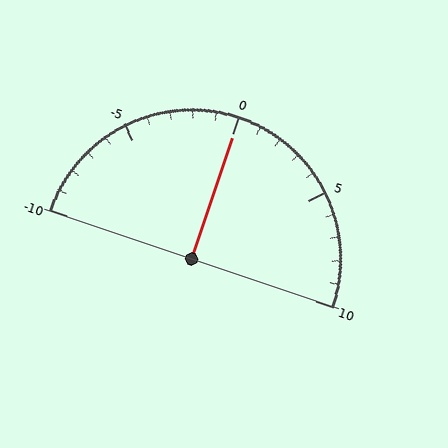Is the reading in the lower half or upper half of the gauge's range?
The reading is in the upper half of the range (-10 to 10).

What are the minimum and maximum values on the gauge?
The gauge ranges from -10 to 10.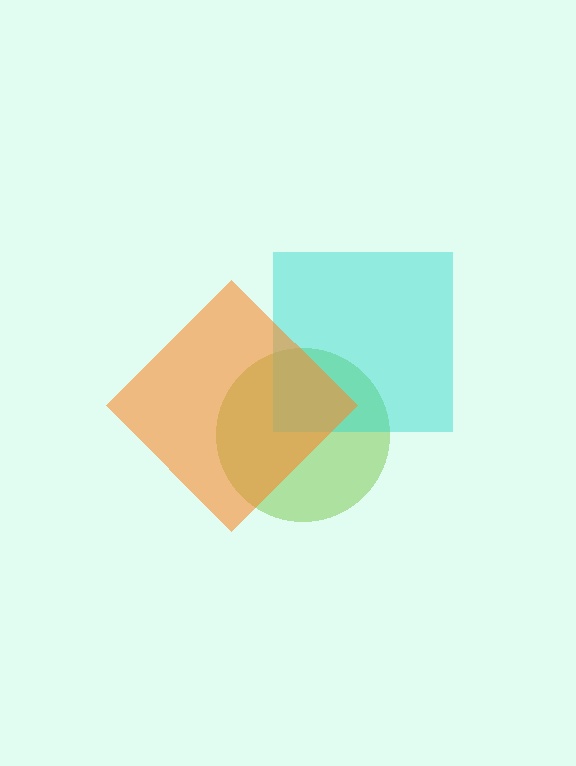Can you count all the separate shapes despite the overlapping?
Yes, there are 3 separate shapes.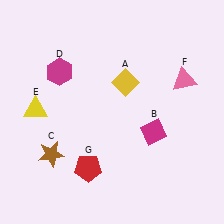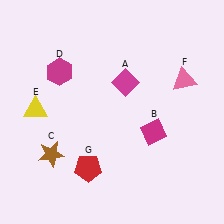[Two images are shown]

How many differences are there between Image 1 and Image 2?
There is 1 difference between the two images.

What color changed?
The diamond (A) changed from yellow in Image 1 to magenta in Image 2.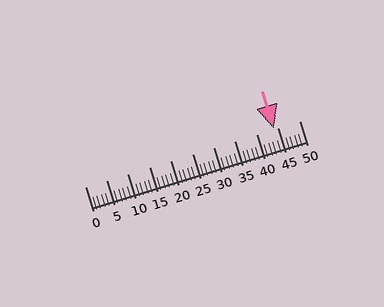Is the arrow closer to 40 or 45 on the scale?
The arrow is closer to 45.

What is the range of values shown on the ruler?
The ruler shows values from 0 to 50.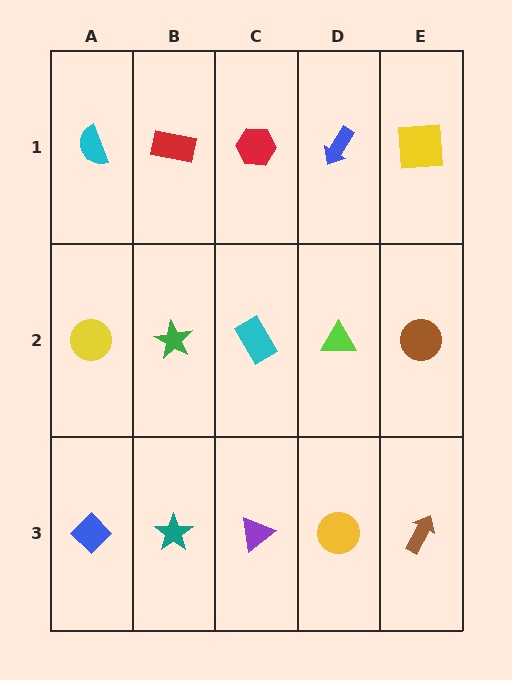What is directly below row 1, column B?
A green star.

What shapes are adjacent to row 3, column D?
A lime triangle (row 2, column D), a purple triangle (row 3, column C), a brown arrow (row 3, column E).